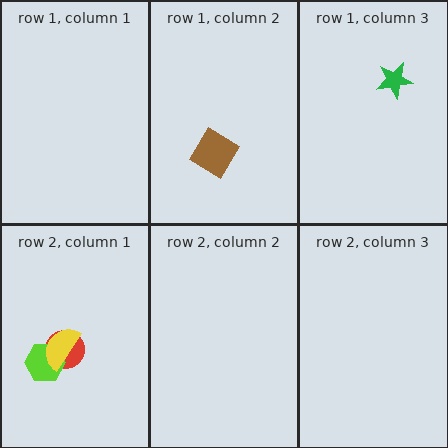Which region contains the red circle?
The row 2, column 1 region.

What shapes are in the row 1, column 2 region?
The brown diamond.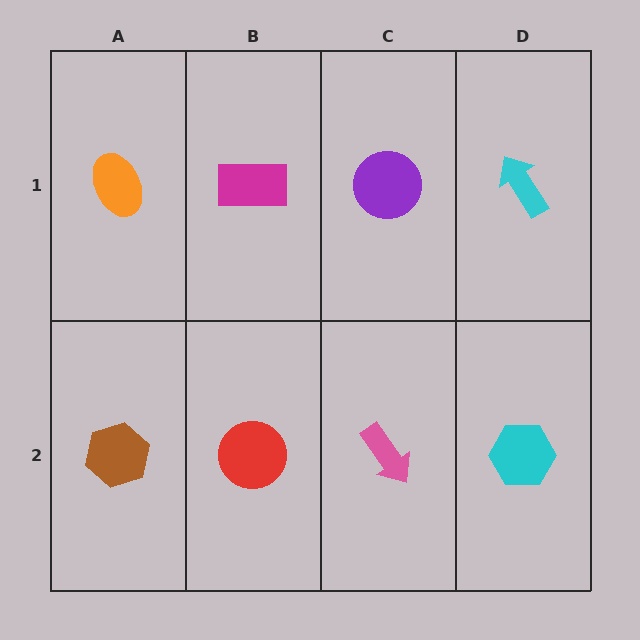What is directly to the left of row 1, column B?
An orange ellipse.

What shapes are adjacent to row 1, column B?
A red circle (row 2, column B), an orange ellipse (row 1, column A), a purple circle (row 1, column C).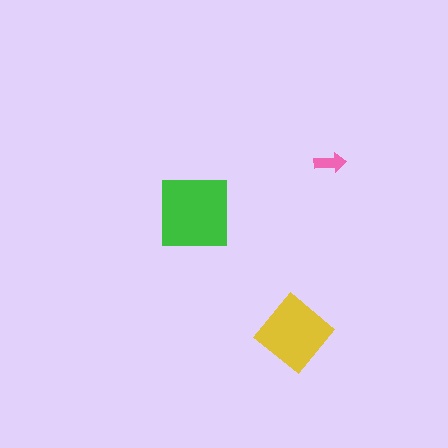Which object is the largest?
The green square.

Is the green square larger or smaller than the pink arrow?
Larger.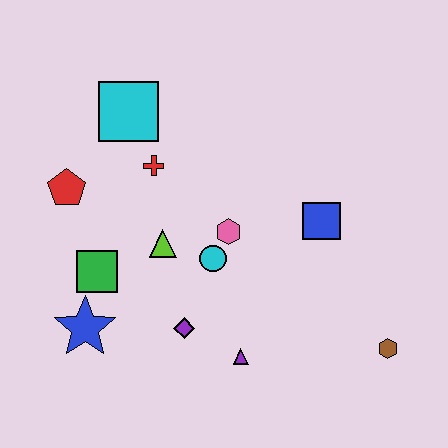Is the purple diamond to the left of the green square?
No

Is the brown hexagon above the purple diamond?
No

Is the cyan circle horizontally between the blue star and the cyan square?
No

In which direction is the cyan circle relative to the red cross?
The cyan circle is below the red cross.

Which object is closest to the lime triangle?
The cyan circle is closest to the lime triangle.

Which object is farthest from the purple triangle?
The cyan square is farthest from the purple triangle.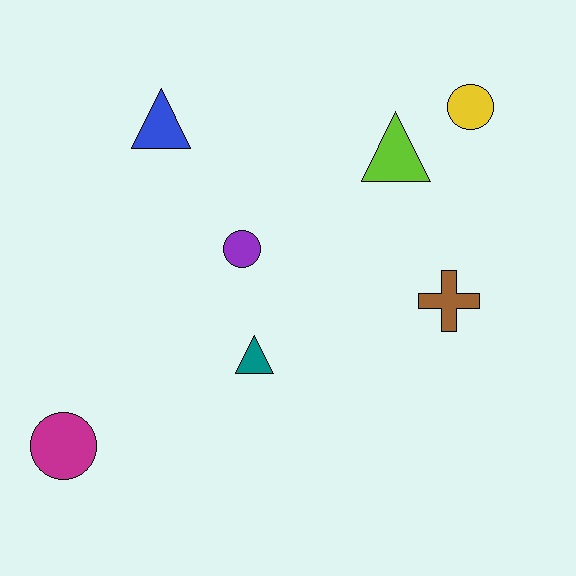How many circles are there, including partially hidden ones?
There are 3 circles.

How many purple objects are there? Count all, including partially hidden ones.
There is 1 purple object.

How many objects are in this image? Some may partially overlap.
There are 7 objects.